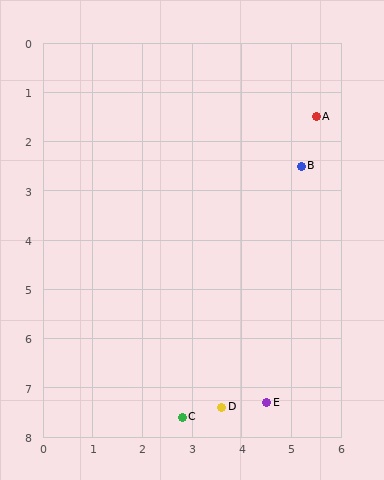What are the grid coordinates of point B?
Point B is at approximately (5.2, 2.5).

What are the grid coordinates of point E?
Point E is at approximately (4.5, 7.3).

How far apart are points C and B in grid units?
Points C and B are about 5.6 grid units apart.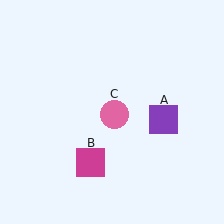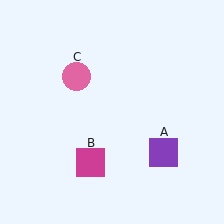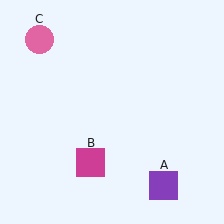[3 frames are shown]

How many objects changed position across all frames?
2 objects changed position: purple square (object A), pink circle (object C).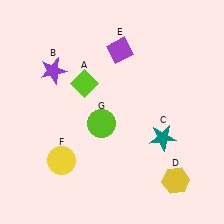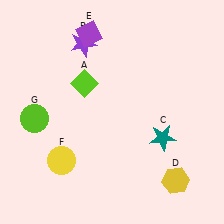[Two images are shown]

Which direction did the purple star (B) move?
The purple star (B) moved right.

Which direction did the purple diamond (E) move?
The purple diamond (E) moved left.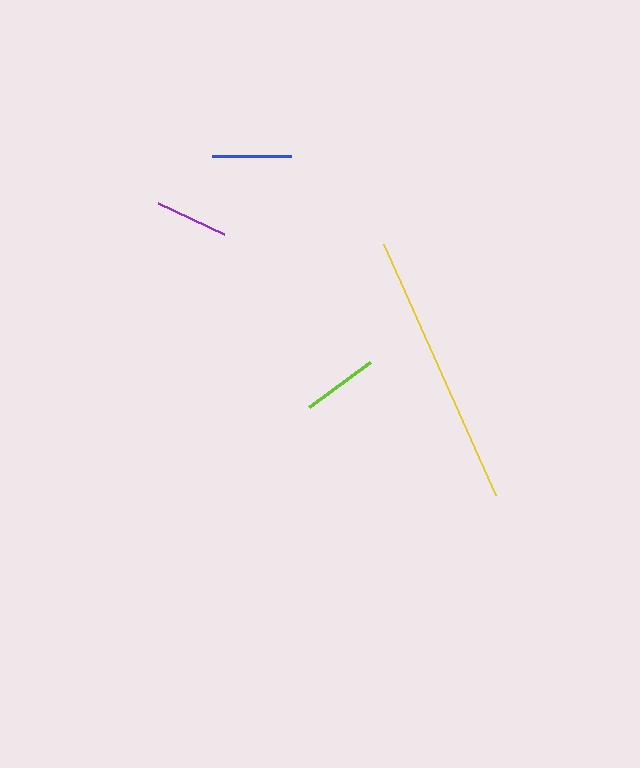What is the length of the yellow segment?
The yellow segment is approximately 275 pixels long.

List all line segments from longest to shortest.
From longest to shortest: yellow, blue, lime, purple.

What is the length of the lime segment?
The lime segment is approximately 76 pixels long.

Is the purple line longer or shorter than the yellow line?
The yellow line is longer than the purple line.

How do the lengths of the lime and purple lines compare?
The lime and purple lines are approximately the same length.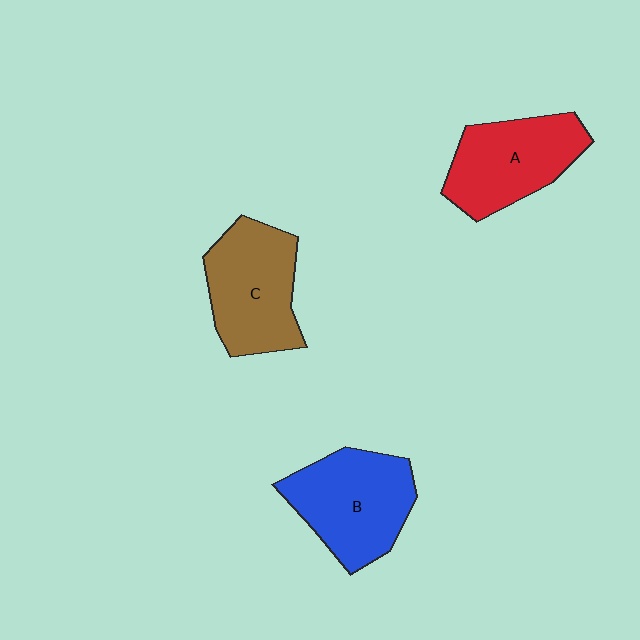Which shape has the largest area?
Shape B (blue).